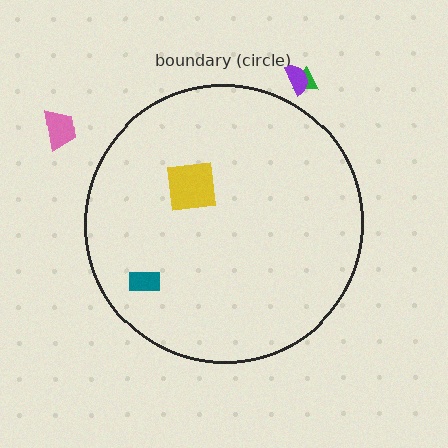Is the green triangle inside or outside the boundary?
Outside.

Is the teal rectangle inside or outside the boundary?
Inside.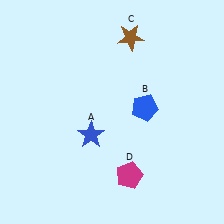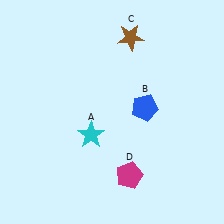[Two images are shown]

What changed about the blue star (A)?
In Image 1, A is blue. In Image 2, it changed to cyan.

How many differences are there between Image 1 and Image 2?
There is 1 difference between the two images.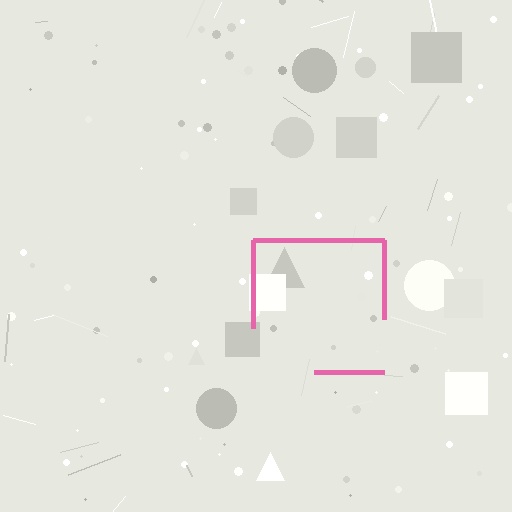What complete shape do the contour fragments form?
The contour fragments form a square.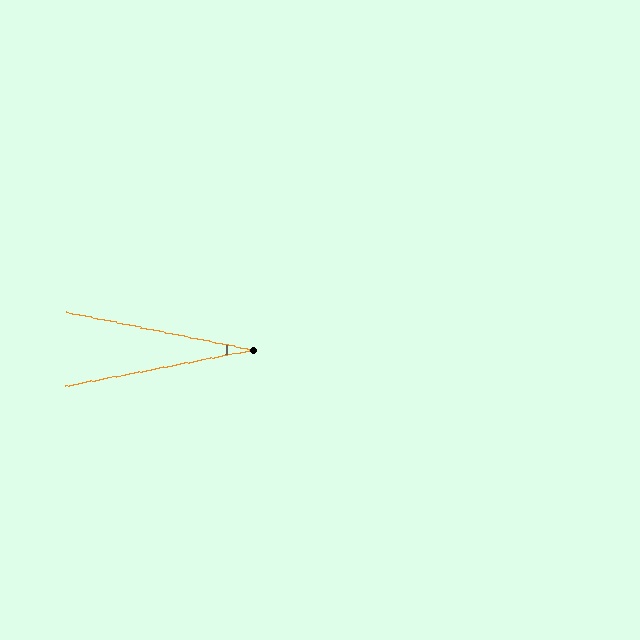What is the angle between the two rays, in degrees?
Approximately 22 degrees.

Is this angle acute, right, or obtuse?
It is acute.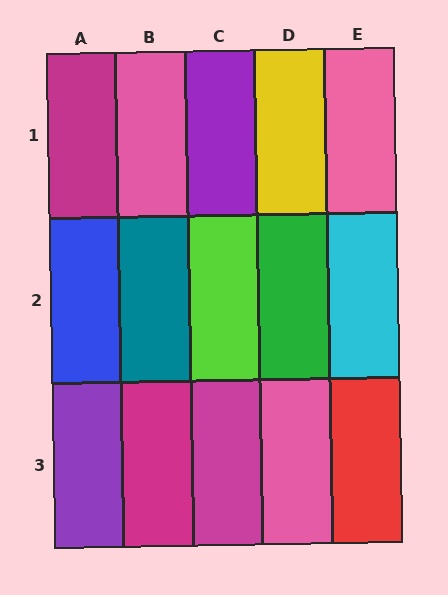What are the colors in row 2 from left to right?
Blue, teal, lime, green, cyan.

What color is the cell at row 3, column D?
Pink.